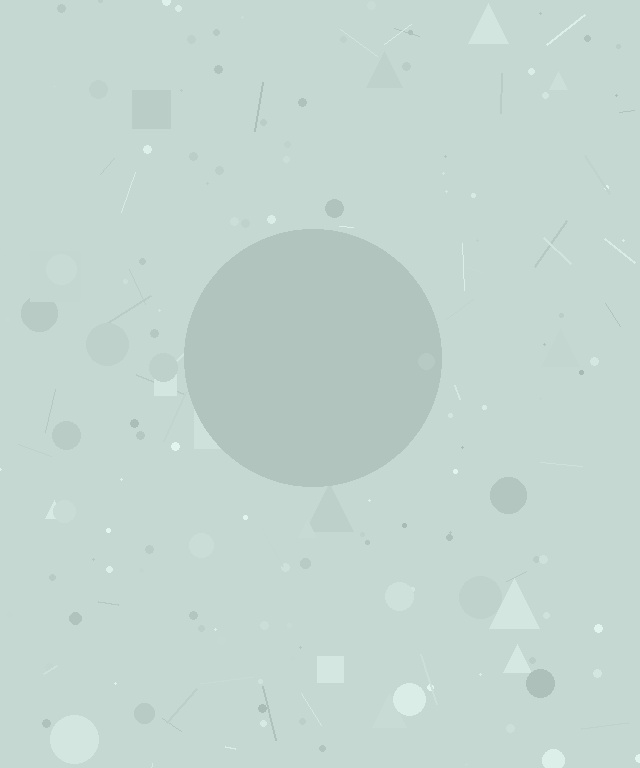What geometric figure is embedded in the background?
A circle is embedded in the background.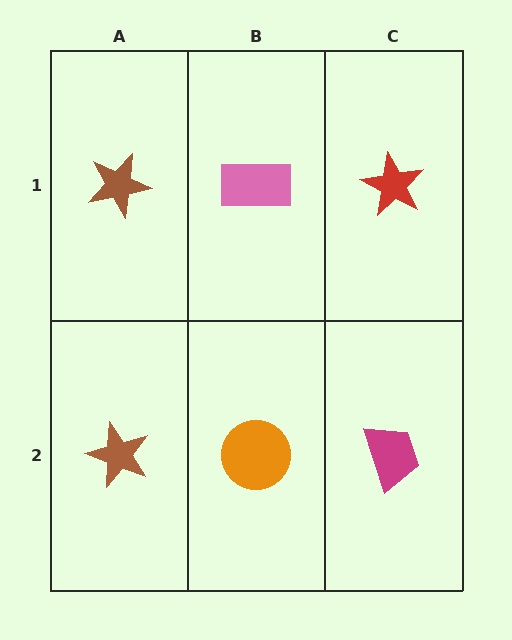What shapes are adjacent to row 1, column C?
A magenta trapezoid (row 2, column C), a pink rectangle (row 1, column B).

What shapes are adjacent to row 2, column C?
A red star (row 1, column C), an orange circle (row 2, column B).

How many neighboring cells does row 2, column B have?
3.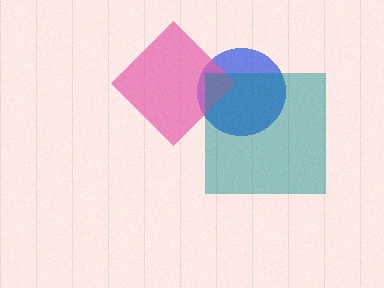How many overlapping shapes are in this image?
There are 3 overlapping shapes in the image.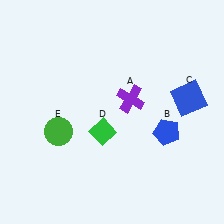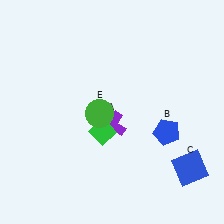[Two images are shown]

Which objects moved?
The objects that moved are: the purple cross (A), the blue square (C), the green circle (E).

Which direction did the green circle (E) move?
The green circle (E) moved right.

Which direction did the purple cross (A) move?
The purple cross (A) moved down.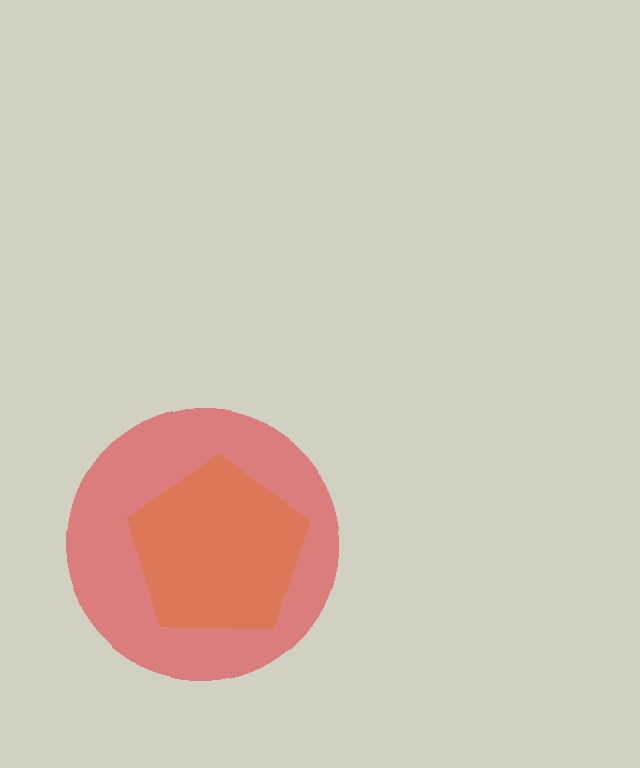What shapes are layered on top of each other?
The layered shapes are: a yellow pentagon, a red circle.